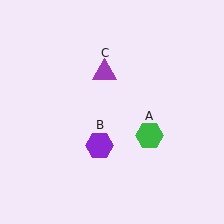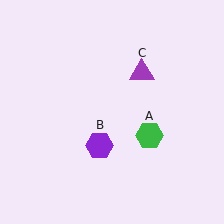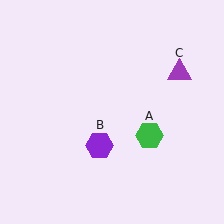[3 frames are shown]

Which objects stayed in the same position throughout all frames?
Green hexagon (object A) and purple hexagon (object B) remained stationary.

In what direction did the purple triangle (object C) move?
The purple triangle (object C) moved right.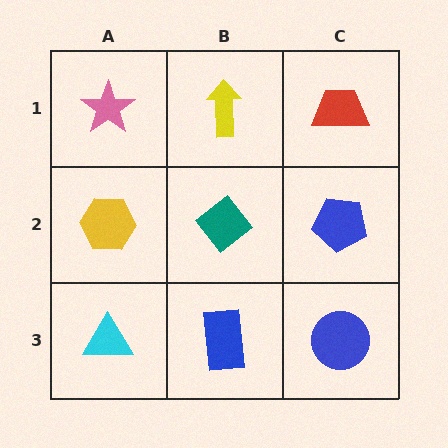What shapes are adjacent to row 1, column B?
A teal diamond (row 2, column B), a pink star (row 1, column A), a red trapezoid (row 1, column C).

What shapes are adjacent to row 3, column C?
A blue pentagon (row 2, column C), a blue rectangle (row 3, column B).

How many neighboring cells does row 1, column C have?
2.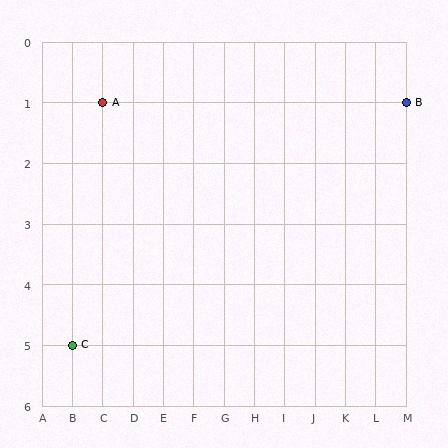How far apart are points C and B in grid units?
Points C and B are 11 columns and 4 rows apart (about 11.7 grid units diagonally).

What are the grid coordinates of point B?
Point B is at grid coordinates (M, 1).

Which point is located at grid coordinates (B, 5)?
Point C is at (B, 5).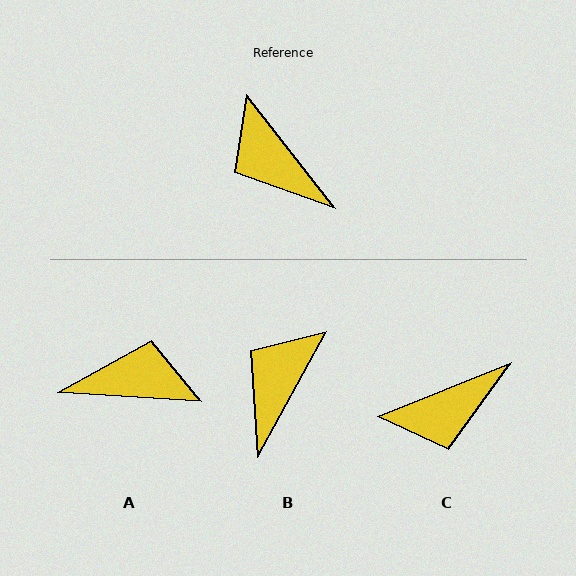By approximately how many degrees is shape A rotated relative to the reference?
Approximately 131 degrees clockwise.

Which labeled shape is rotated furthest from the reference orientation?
A, about 131 degrees away.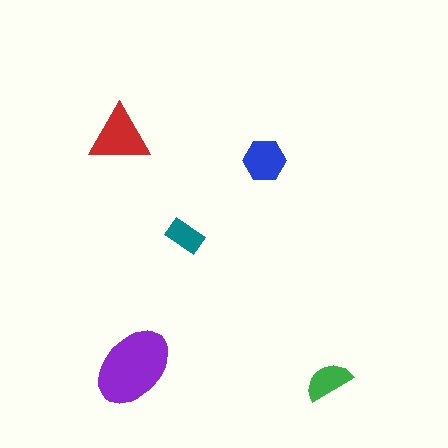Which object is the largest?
The purple ellipse.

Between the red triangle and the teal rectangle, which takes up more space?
The red triangle.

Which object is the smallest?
The teal rectangle.